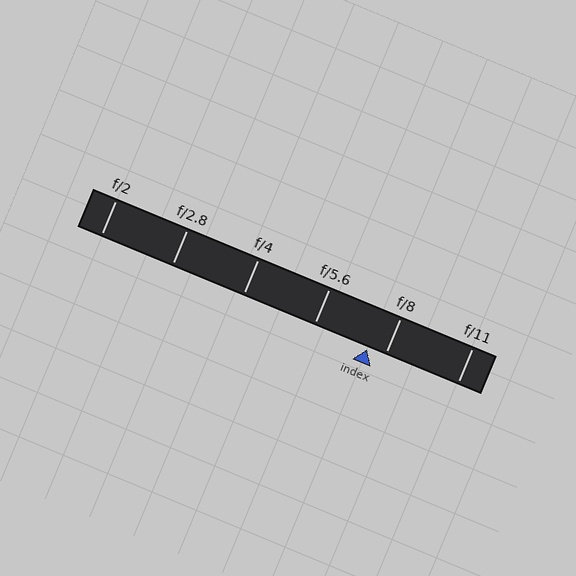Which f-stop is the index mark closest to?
The index mark is closest to f/8.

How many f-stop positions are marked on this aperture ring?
There are 6 f-stop positions marked.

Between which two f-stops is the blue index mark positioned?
The index mark is between f/5.6 and f/8.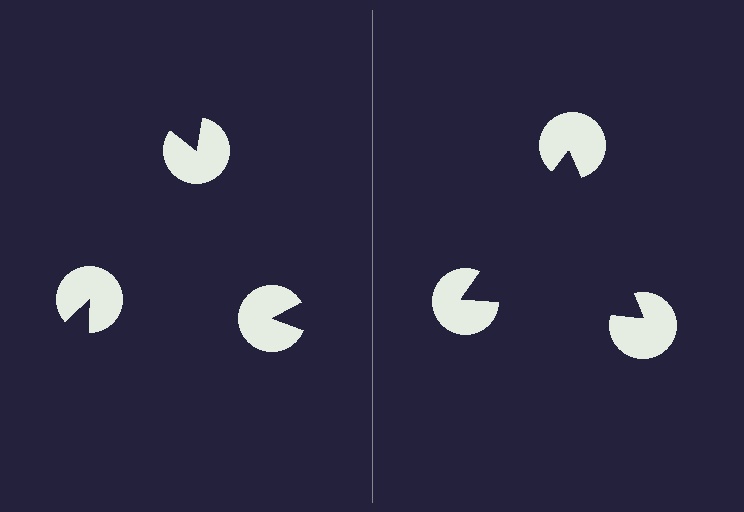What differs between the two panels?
The pac-man discs are positioned identically on both sides; only the wedge orientations differ. On the right they align to a triangle; on the left they are misaligned.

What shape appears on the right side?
An illusory triangle.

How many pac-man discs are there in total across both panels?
6 — 3 on each side.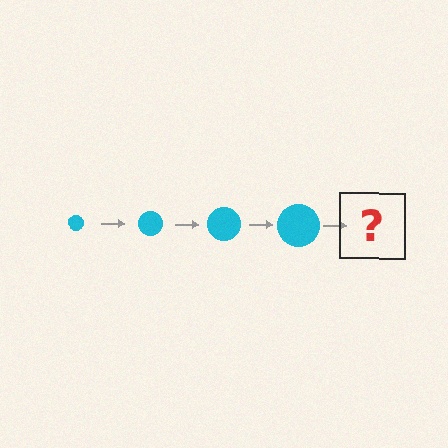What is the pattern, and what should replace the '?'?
The pattern is that the circle gets progressively larger each step. The '?' should be a cyan circle, larger than the previous one.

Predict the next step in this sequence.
The next step is a cyan circle, larger than the previous one.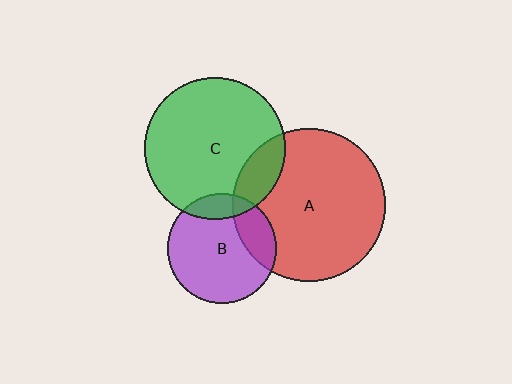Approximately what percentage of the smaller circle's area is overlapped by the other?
Approximately 15%.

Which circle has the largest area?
Circle A (red).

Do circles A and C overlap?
Yes.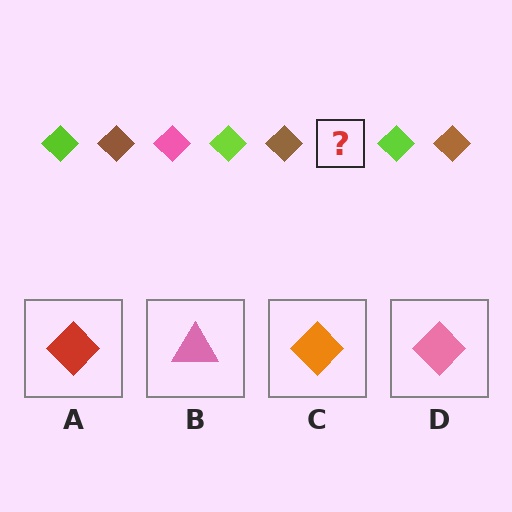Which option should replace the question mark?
Option D.